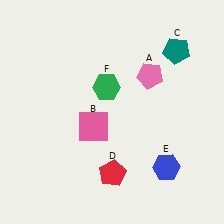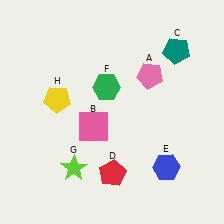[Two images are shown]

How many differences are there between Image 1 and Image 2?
There are 2 differences between the two images.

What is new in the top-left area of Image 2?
A yellow pentagon (H) was added in the top-left area of Image 2.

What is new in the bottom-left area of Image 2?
A lime star (G) was added in the bottom-left area of Image 2.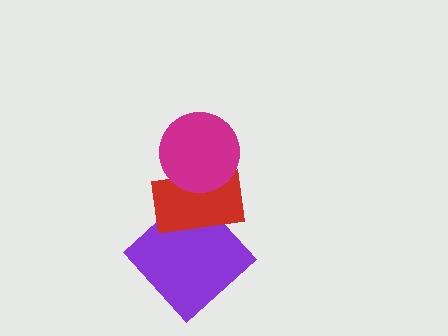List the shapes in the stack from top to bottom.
From top to bottom: the magenta circle, the red rectangle, the purple diamond.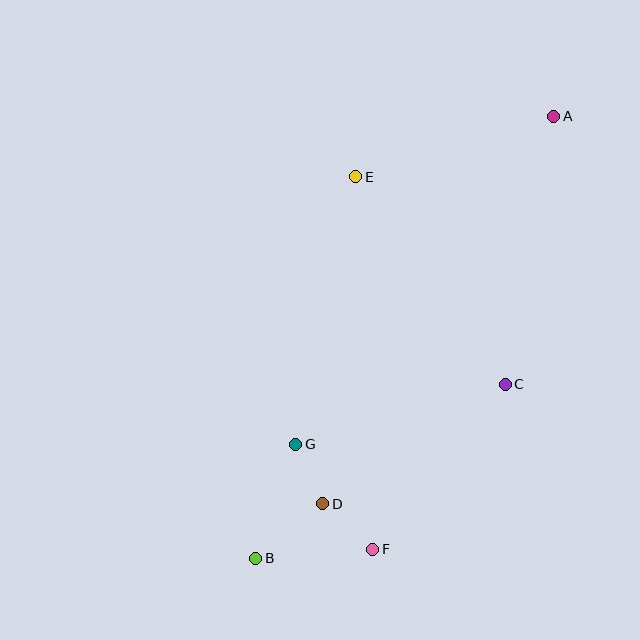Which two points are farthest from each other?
Points A and B are farthest from each other.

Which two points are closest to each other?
Points D and G are closest to each other.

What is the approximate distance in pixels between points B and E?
The distance between B and E is approximately 394 pixels.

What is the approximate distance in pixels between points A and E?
The distance between A and E is approximately 207 pixels.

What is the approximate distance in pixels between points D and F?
The distance between D and F is approximately 67 pixels.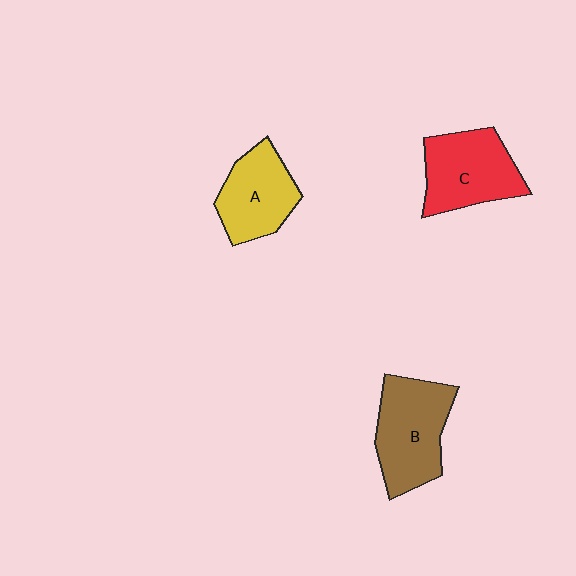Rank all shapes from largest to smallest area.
From largest to smallest: B (brown), C (red), A (yellow).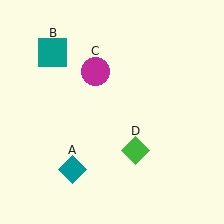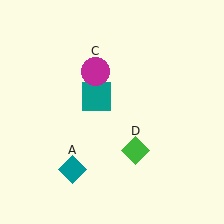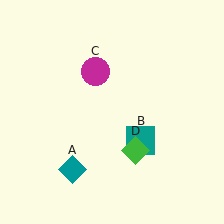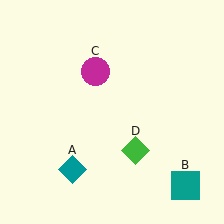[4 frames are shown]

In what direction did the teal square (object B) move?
The teal square (object B) moved down and to the right.